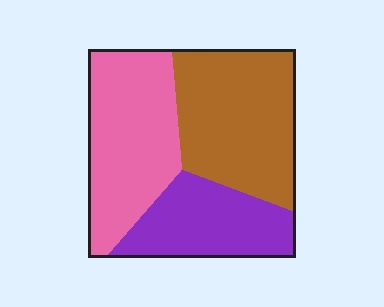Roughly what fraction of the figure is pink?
Pink takes up between a quarter and a half of the figure.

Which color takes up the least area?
Purple, at roughly 25%.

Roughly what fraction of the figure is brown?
Brown covers 39% of the figure.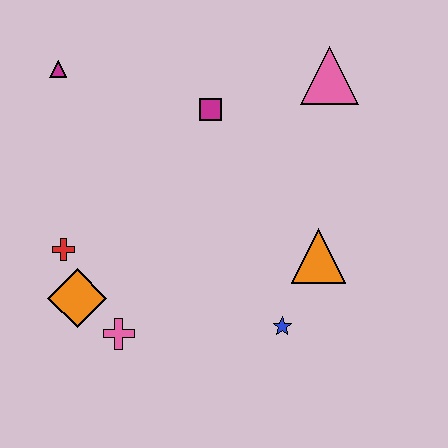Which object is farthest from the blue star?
The magenta triangle is farthest from the blue star.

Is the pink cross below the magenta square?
Yes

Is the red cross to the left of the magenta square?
Yes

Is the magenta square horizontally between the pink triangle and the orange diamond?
Yes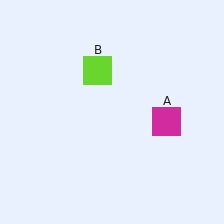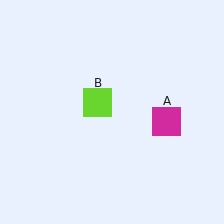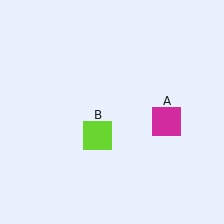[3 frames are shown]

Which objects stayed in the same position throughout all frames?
Magenta square (object A) remained stationary.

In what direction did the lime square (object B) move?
The lime square (object B) moved down.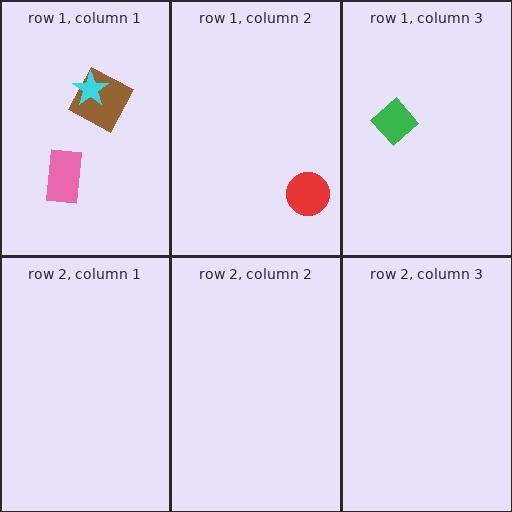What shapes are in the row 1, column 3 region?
The green diamond.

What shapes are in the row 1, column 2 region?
The red circle.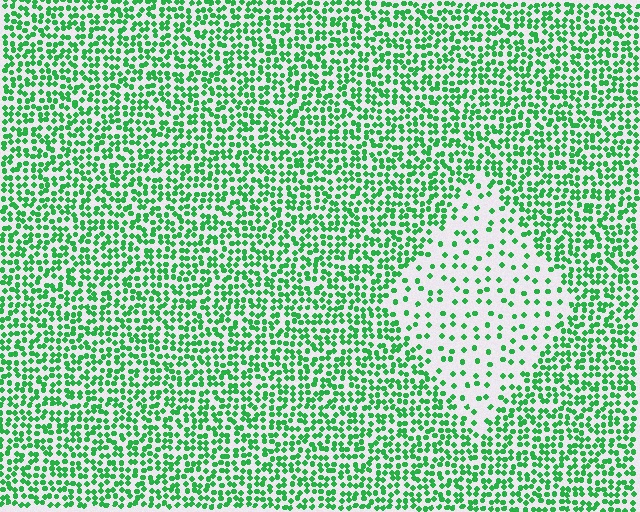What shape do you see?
I see a diamond.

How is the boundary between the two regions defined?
The boundary is defined by a change in element density (approximately 2.8x ratio). All elements are the same color, size, and shape.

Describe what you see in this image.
The image contains small green elements arranged at two different densities. A diamond-shaped region is visible where the elements are less densely packed than the surrounding area.